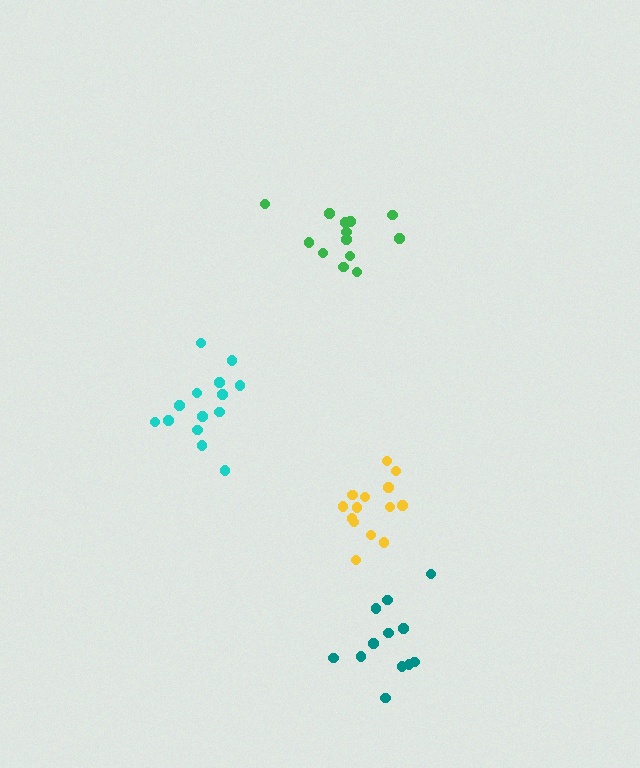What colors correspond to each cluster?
The clusters are colored: yellow, cyan, teal, green.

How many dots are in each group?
Group 1: 14 dots, Group 2: 14 dots, Group 3: 12 dots, Group 4: 13 dots (53 total).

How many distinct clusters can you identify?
There are 4 distinct clusters.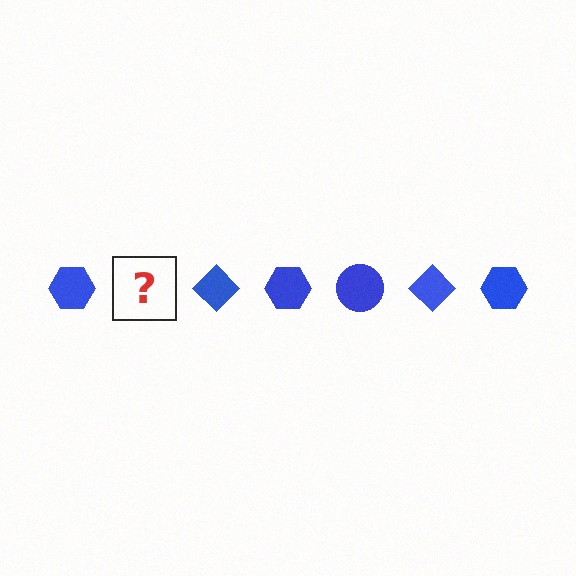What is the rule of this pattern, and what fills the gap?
The rule is that the pattern cycles through hexagon, circle, diamond shapes in blue. The gap should be filled with a blue circle.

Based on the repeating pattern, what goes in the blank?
The blank should be a blue circle.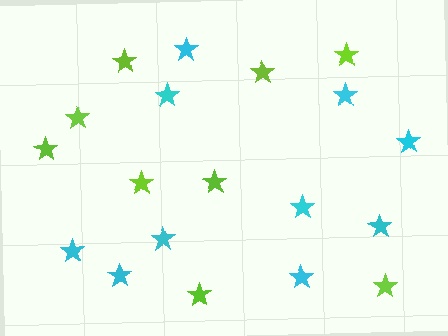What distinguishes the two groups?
There are 2 groups: one group of cyan stars (10) and one group of lime stars (9).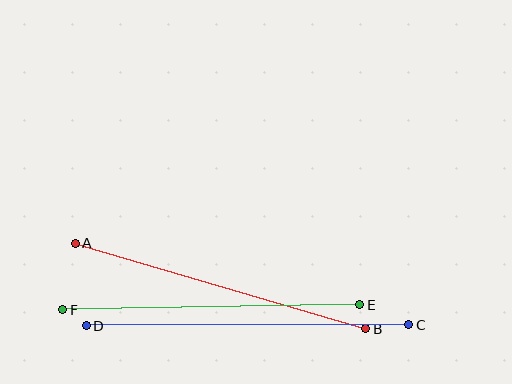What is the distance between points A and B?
The distance is approximately 303 pixels.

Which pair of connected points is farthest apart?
Points C and D are farthest apart.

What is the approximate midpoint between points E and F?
The midpoint is at approximately (211, 307) pixels.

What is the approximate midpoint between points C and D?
The midpoint is at approximately (247, 325) pixels.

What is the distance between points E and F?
The distance is approximately 297 pixels.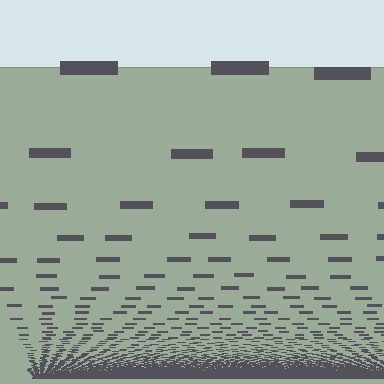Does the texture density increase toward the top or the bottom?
Density increases toward the bottom.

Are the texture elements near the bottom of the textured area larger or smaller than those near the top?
Smaller. The gradient is inverted — elements near the bottom are smaller and denser.